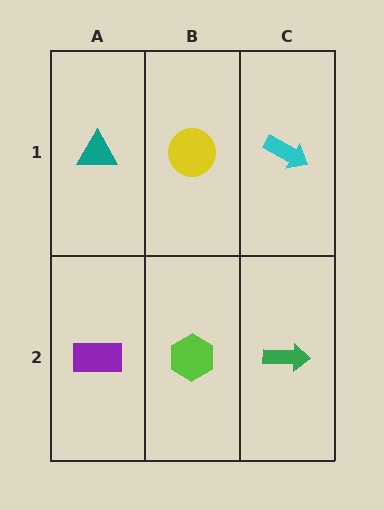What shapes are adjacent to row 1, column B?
A lime hexagon (row 2, column B), a teal triangle (row 1, column A), a cyan arrow (row 1, column C).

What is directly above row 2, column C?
A cyan arrow.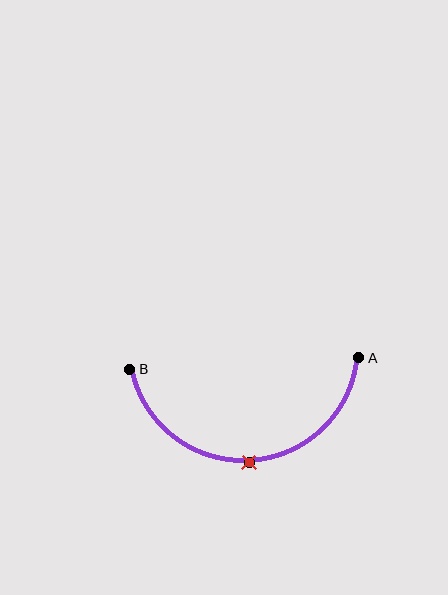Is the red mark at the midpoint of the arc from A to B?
Yes. The red mark lies on the arc at equal arc-length from both A and B — it is the arc midpoint.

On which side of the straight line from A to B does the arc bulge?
The arc bulges below the straight line connecting A and B.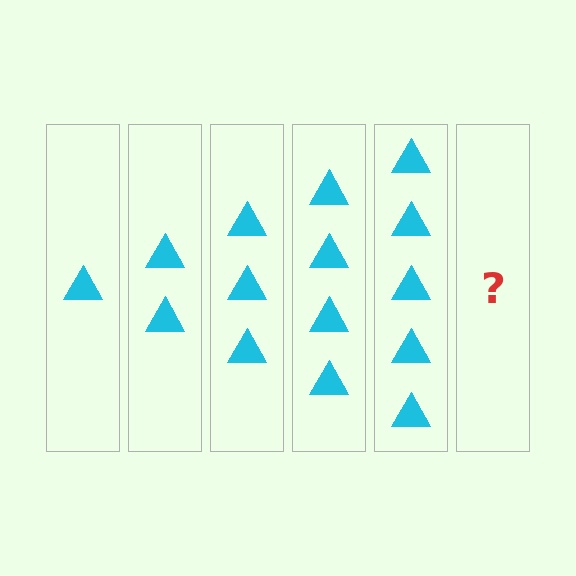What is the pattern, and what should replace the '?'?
The pattern is that each step adds one more triangle. The '?' should be 6 triangles.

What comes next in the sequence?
The next element should be 6 triangles.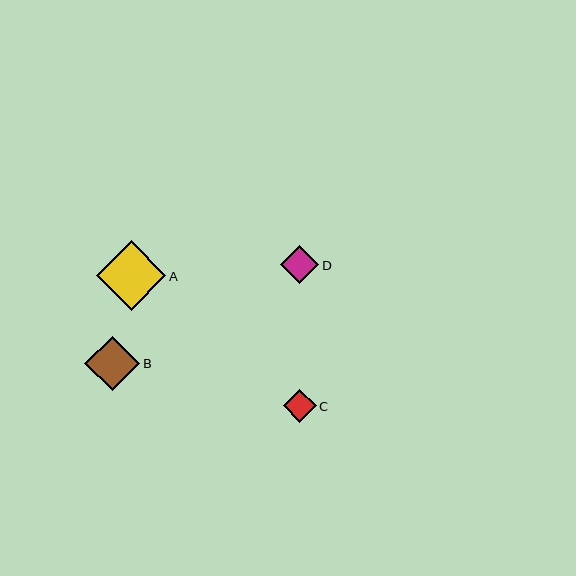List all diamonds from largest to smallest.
From largest to smallest: A, B, D, C.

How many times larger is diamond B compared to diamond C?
Diamond B is approximately 1.7 times the size of diamond C.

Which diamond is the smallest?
Diamond C is the smallest with a size of approximately 33 pixels.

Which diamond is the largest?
Diamond A is the largest with a size of approximately 70 pixels.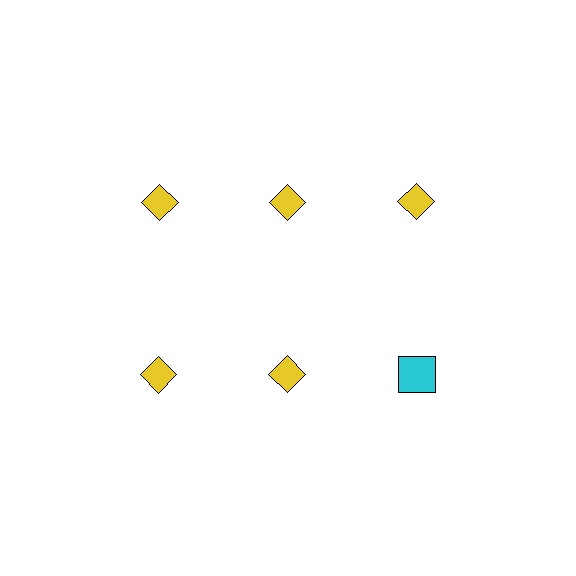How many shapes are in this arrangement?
There are 6 shapes arranged in a grid pattern.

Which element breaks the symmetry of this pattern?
The cyan square in the second row, center column breaks the symmetry. All other shapes are yellow diamonds.